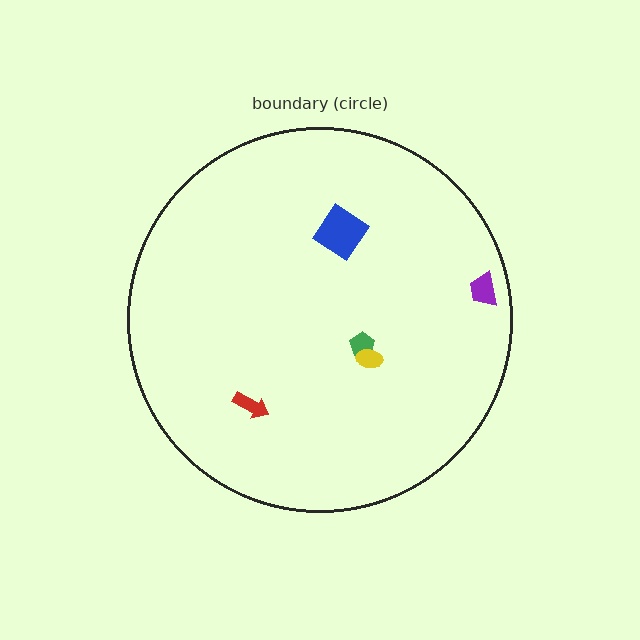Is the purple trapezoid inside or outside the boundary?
Inside.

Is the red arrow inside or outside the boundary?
Inside.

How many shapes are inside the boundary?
5 inside, 0 outside.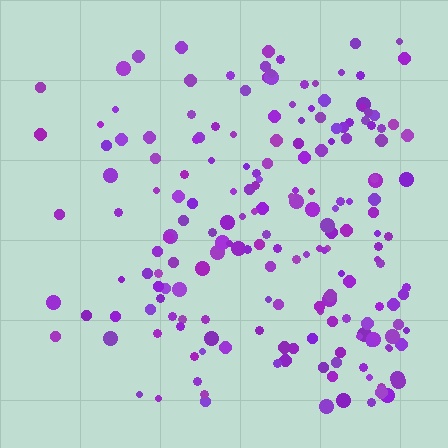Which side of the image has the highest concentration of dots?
The right.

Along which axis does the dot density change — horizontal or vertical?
Horizontal.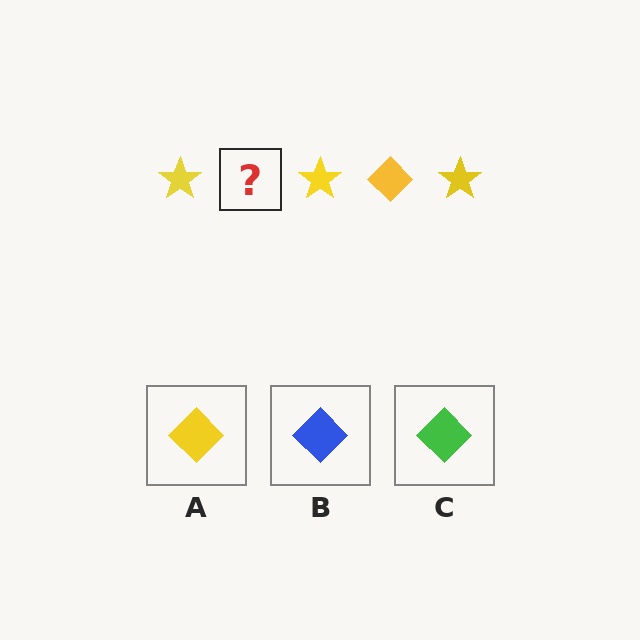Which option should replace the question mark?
Option A.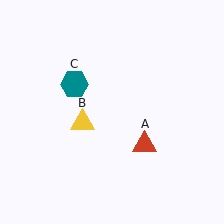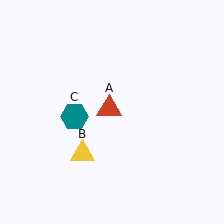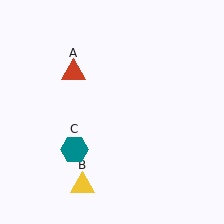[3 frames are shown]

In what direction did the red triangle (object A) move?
The red triangle (object A) moved up and to the left.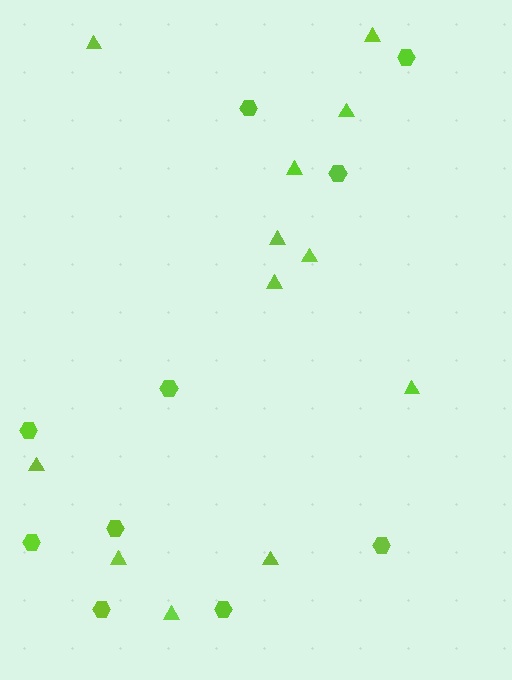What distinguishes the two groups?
There are 2 groups: one group of triangles (12) and one group of hexagons (10).